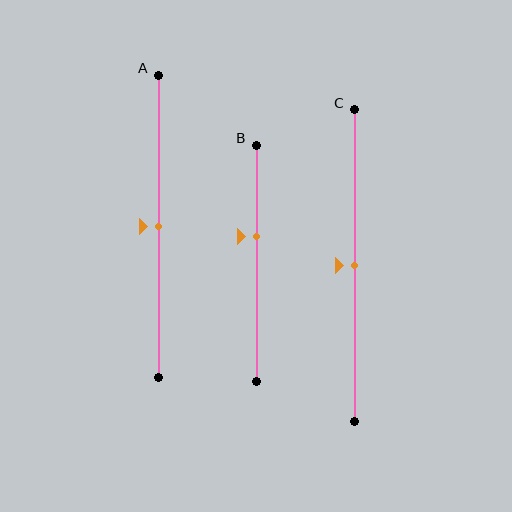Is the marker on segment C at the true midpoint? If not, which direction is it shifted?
Yes, the marker on segment C is at the true midpoint.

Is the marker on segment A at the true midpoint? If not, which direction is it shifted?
Yes, the marker on segment A is at the true midpoint.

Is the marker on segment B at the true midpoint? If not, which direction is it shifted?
No, the marker on segment B is shifted upward by about 12% of the segment length.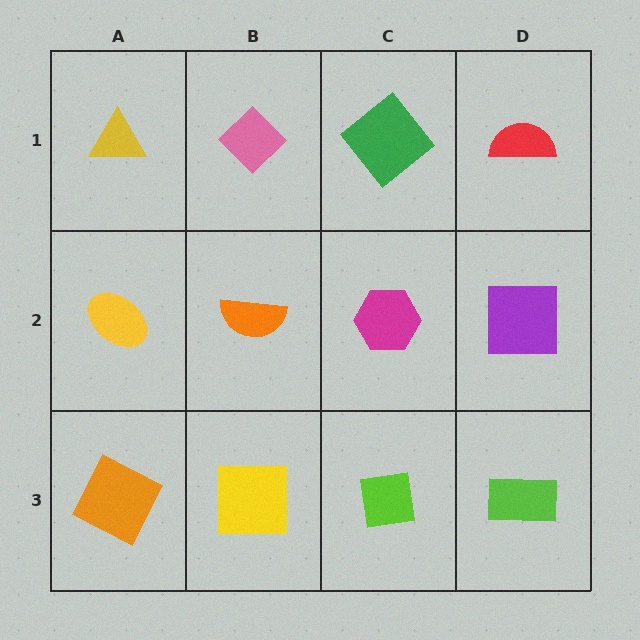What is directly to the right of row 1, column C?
A red semicircle.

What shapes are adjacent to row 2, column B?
A pink diamond (row 1, column B), a yellow square (row 3, column B), a yellow ellipse (row 2, column A), a magenta hexagon (row 2, column C).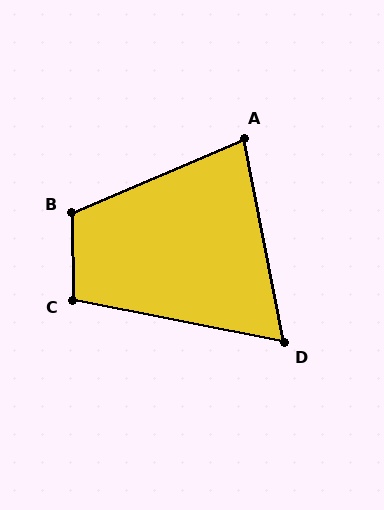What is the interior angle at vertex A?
Approximately 78 degrees (acute).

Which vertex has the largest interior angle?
B, at approximately 112 degrees.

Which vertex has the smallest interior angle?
D, at approximately 68 degrees.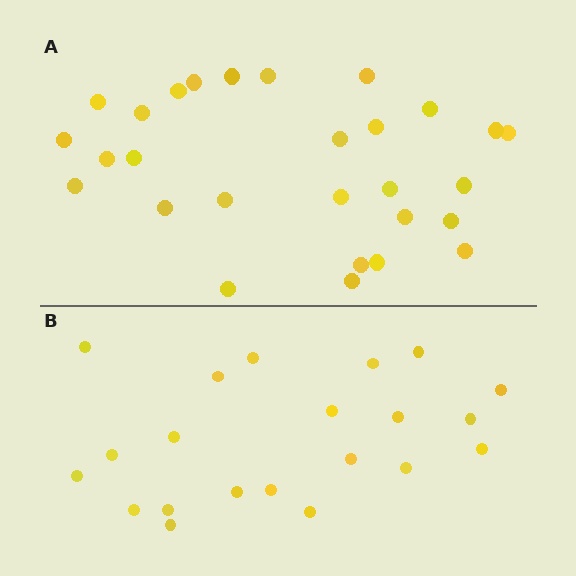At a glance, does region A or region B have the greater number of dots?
Region A (the top region) has more dots.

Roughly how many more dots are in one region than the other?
Region A has roughly 8 or so more dots than region B.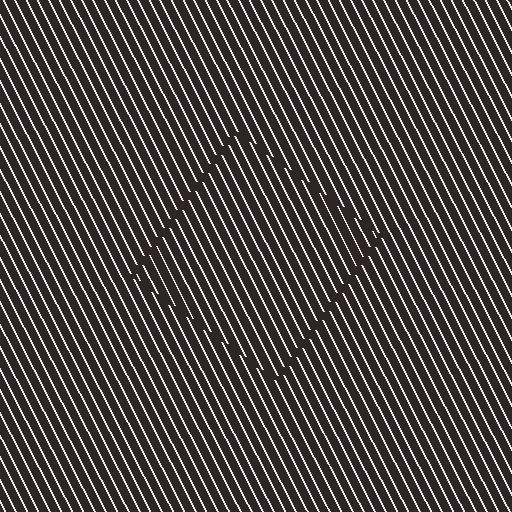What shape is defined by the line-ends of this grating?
An illusory square. The interior of the shape contains the same grating, shifted by half a period — the contour is defined by the phase discontinuity where line-ends from the inner and outer gratings abut.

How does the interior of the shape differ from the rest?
The interior of the shape contains the same grating, shifted by half a period — the contour is defined by the phase discontinuity where line-ends from the inner and outer gratings abut.